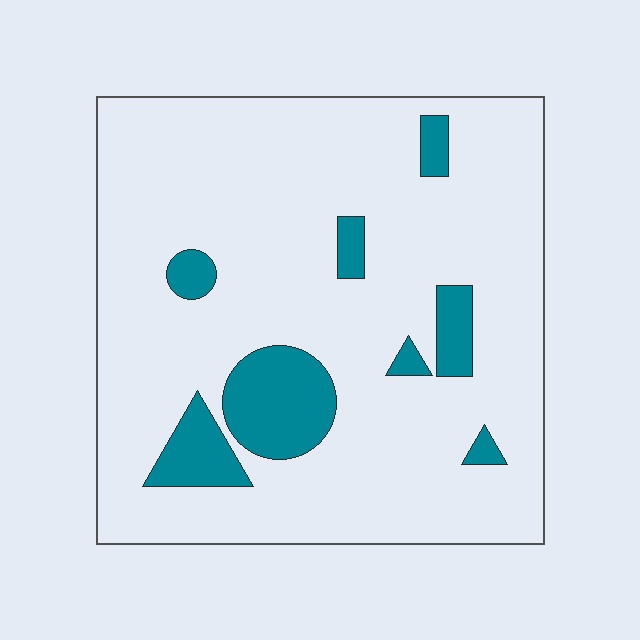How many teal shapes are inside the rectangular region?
8.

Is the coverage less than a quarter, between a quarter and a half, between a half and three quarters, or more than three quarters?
Less than a quarter.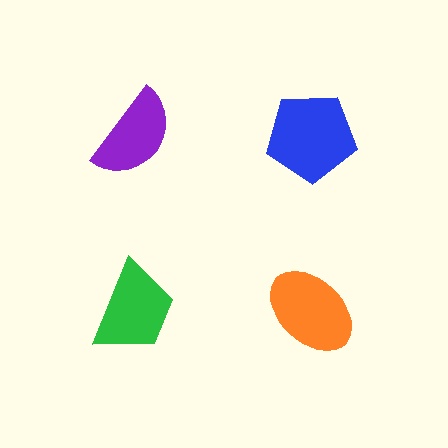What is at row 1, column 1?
A purple semicircle.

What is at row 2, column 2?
An orange ellipse.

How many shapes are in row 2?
2 shapes.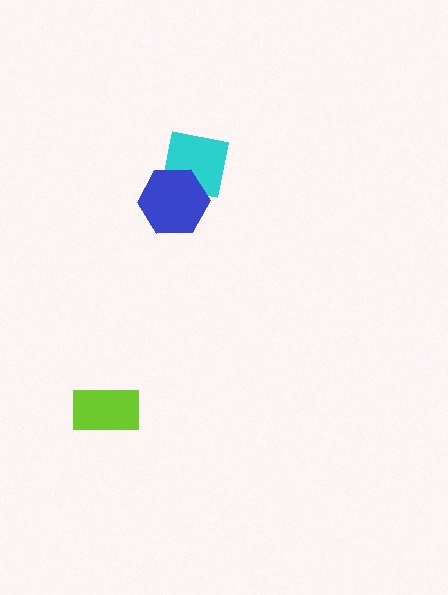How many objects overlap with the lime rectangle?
0 objects overlap with the lime rectangle.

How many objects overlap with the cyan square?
1 object overlaps with the cyan square.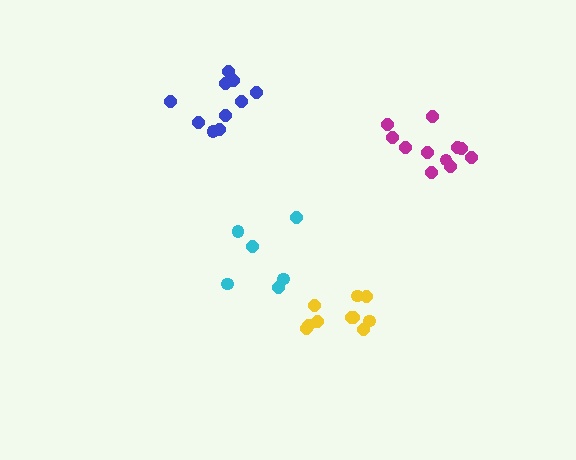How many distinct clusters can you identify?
There are 4 distinct clusters.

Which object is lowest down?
The yellow cluster is bottommost.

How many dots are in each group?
Group 1: 10 dots, Group 2: 11 dots, Group 3: 6 dots, Group 4: 10 dots (37 total).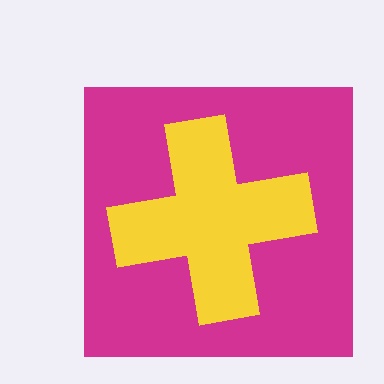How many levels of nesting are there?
2.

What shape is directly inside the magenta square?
The yellow cross.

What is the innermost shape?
The yellow cross.